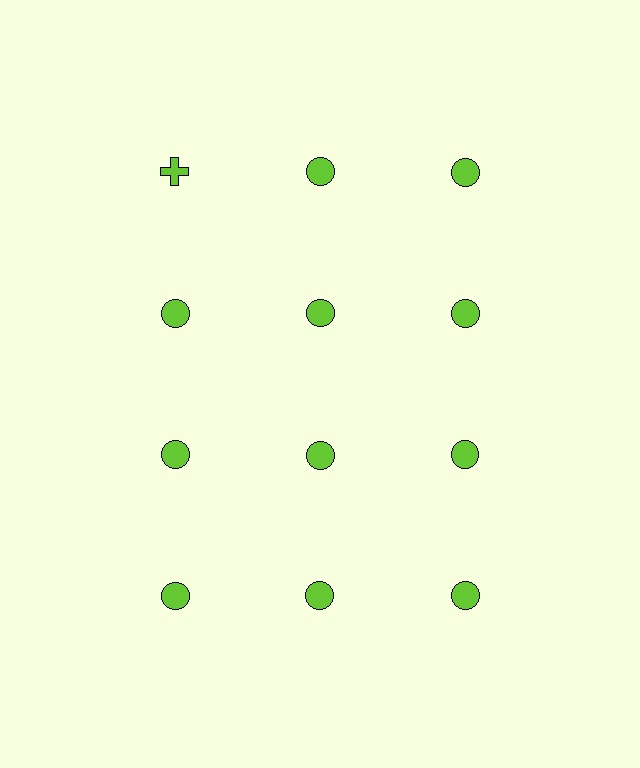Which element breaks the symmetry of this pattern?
The lime cross in the top row, leftmost column breaks the symmetry. All other shapes are lime circles.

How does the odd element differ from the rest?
It has a different shape: cross instead of circle.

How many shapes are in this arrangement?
There are 12 shapes arranged in a grid pattern.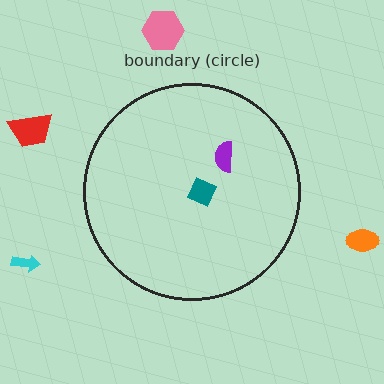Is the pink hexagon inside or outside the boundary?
Outside.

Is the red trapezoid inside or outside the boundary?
Outside.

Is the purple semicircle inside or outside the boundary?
Inside.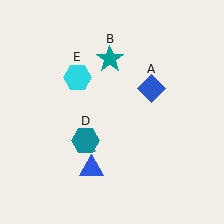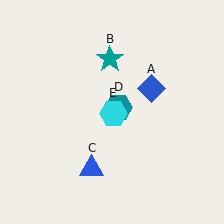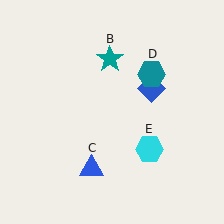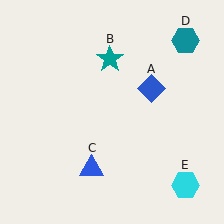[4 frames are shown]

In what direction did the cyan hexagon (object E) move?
The cyan hexagon (object E) moved down and to the right.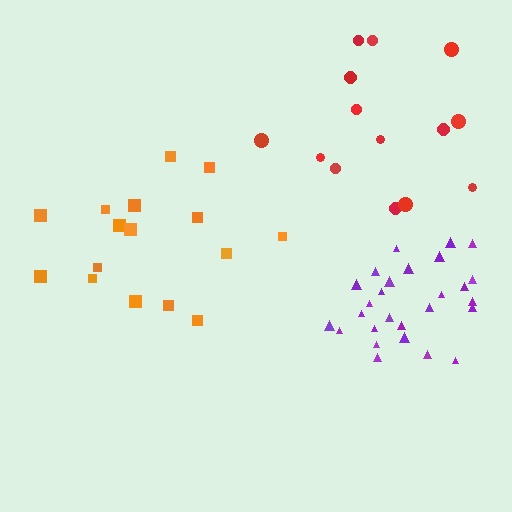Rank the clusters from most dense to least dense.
purple, red, orange.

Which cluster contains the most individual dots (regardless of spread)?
Purple (27).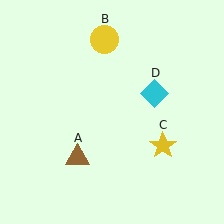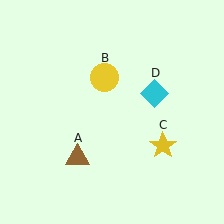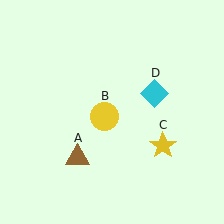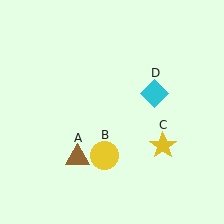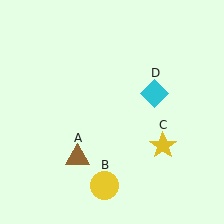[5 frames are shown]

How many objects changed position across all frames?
1 object changed position: yellow circle (object B).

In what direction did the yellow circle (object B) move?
The yellow circle (object B) moved down.